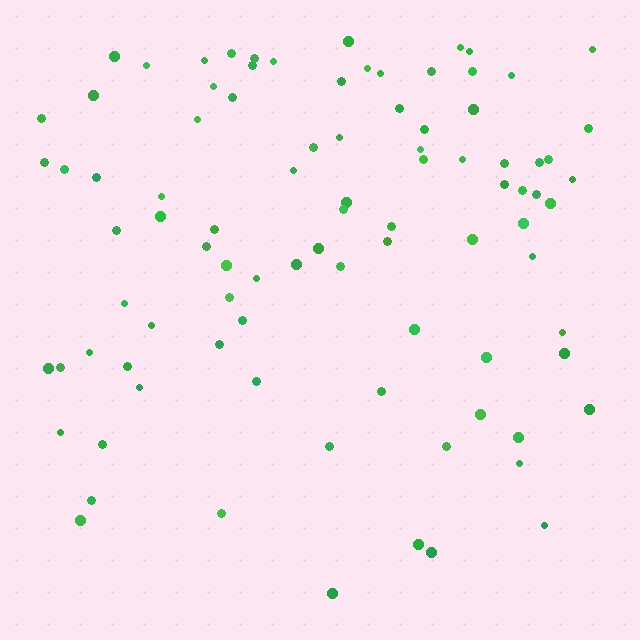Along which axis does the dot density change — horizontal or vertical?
Vertical.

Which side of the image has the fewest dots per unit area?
The bottom.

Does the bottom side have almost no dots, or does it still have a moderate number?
Still a moderate number, just noticeably fewer than the top.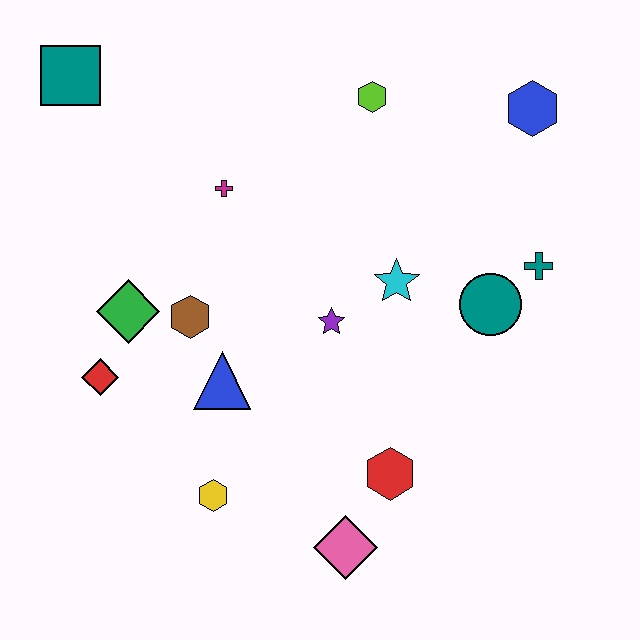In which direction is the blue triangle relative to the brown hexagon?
The blue triangle is below the brown hexagon.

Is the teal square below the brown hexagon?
No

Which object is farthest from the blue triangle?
The blue hexagon is farthest from the blue triangle.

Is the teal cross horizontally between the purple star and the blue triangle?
No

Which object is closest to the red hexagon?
The pink diamond is closest to the red hexagon.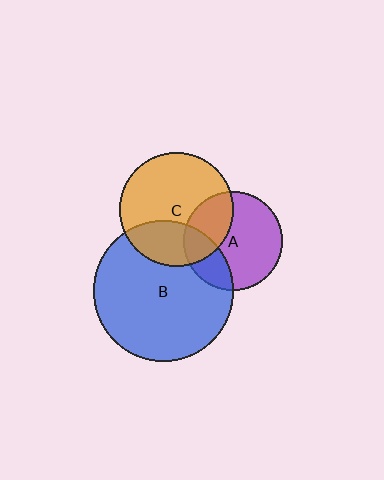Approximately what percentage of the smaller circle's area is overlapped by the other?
Approximately 25%.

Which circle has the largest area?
Circle B (blue).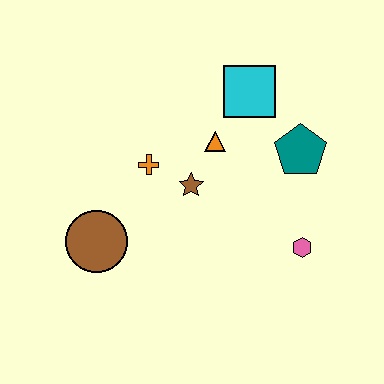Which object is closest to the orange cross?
The brown star is closest to the orange cross.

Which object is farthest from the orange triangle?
The brown circle is farthest from the orange triangle.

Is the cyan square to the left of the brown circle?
No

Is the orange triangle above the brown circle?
Yes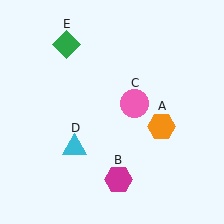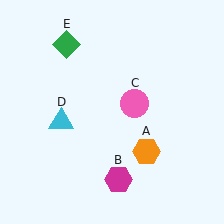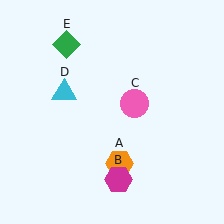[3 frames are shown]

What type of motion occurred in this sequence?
The orange hexagon (object A), cyan triangle (object D) rotated clockwise around the center of the scene.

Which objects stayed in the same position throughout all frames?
Magenta hexagon (object B) and pink circle (object C) and green diamond (object E) remained stationary.